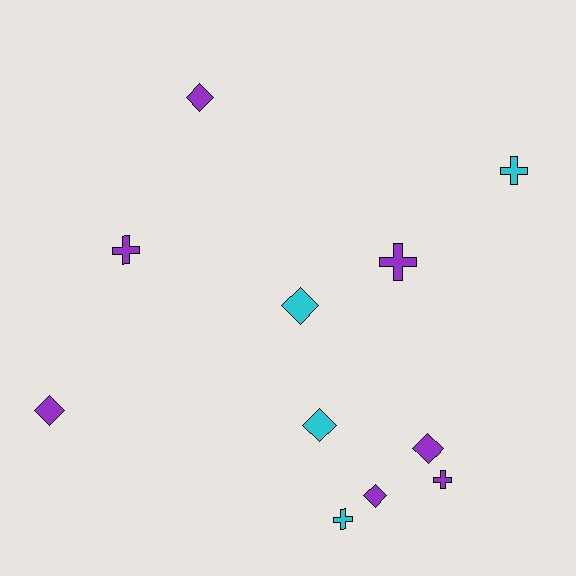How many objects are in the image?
There are 11 objects.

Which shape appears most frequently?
Diamond, with 6 objects.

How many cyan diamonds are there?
There are 2 cyan diamonds.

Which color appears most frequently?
Purple, with 7 objects.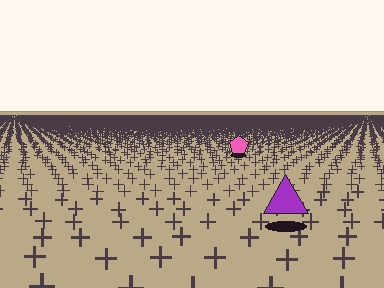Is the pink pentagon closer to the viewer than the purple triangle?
No. The purple triangle is closer — you can tell from the texture gradient: the ground texture is coarser near it.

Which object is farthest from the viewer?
The pink pentagon is farthest from the viewer. It appears smaller and the ground texture around it is denser.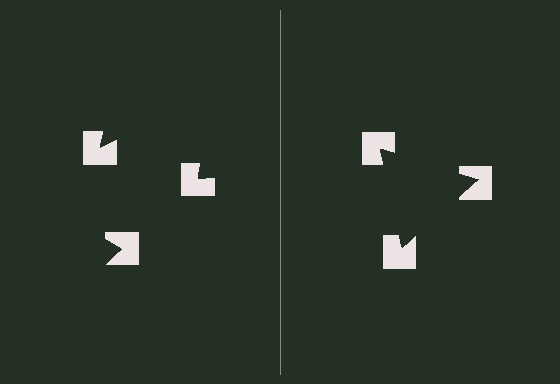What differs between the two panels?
The notched squares are positioned identically on both sides; only the wedge orientations differ. On the right they align to a triangle; on the left they are misaligned.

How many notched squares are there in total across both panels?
6 — 3 on each side.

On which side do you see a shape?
An illusory triangle appears on the right side. On the left side the wedge cuts are rotated, so no coherent shape forms.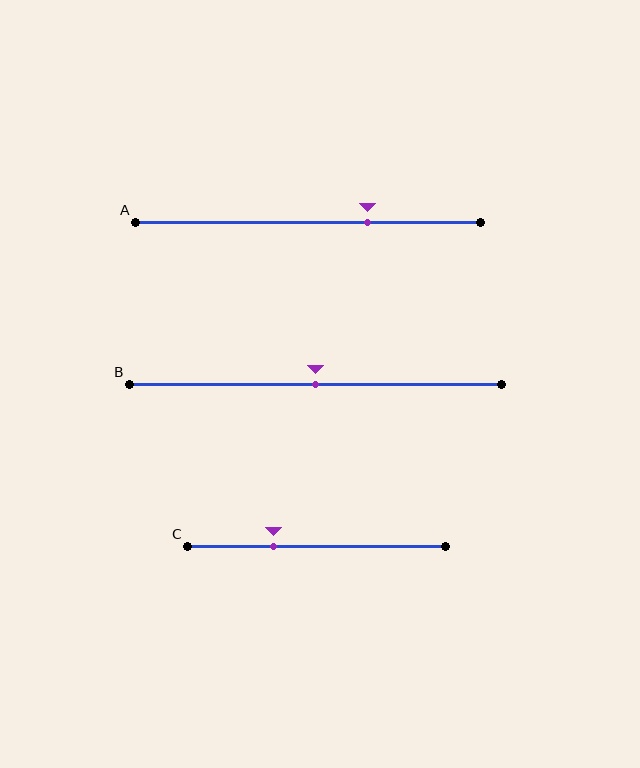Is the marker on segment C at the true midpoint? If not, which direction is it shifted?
No, the marker on segment C is shifted to the left by about 16% of the segment length.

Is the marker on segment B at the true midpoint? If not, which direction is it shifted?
Yes, the marker on segment B is at the true midpoint.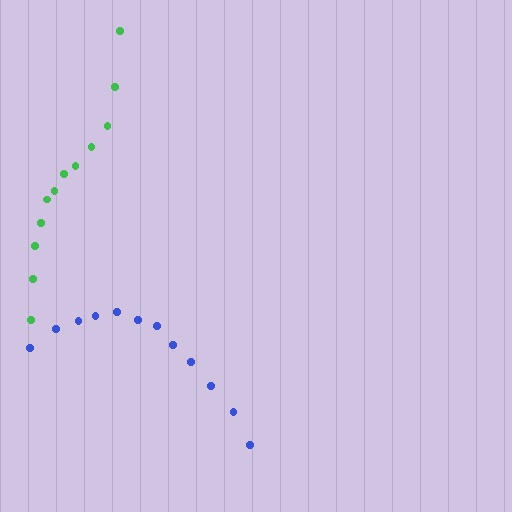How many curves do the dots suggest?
There are 2 distinct paths.